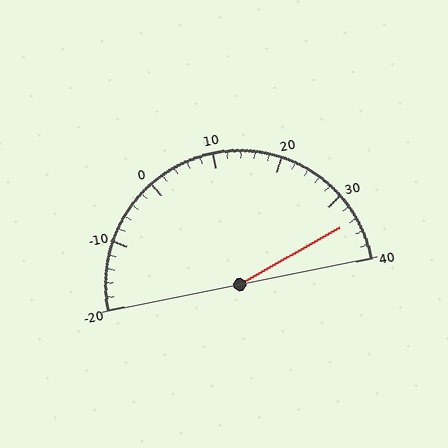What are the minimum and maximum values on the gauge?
The gauge ranges from -20 to 40.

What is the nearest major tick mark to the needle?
The nearest major tick mark is 30.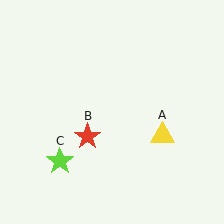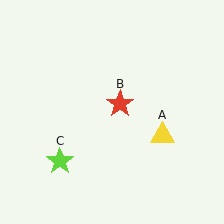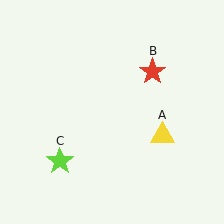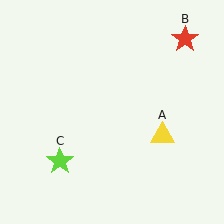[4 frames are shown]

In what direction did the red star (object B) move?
The red star (object B) moved up and to the right.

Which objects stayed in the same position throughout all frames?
Yellow triangle (object A) and lime star (object C) remained stationary.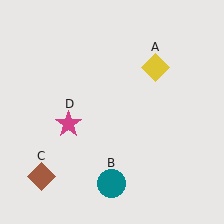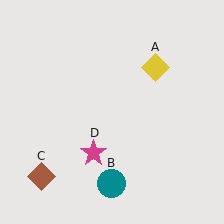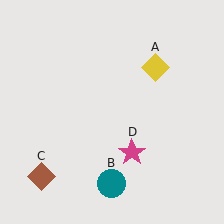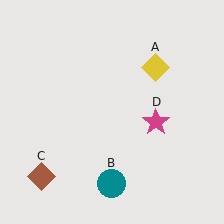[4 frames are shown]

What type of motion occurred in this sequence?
The magenta star (object D) rotated counterclockwise around the center of the scene.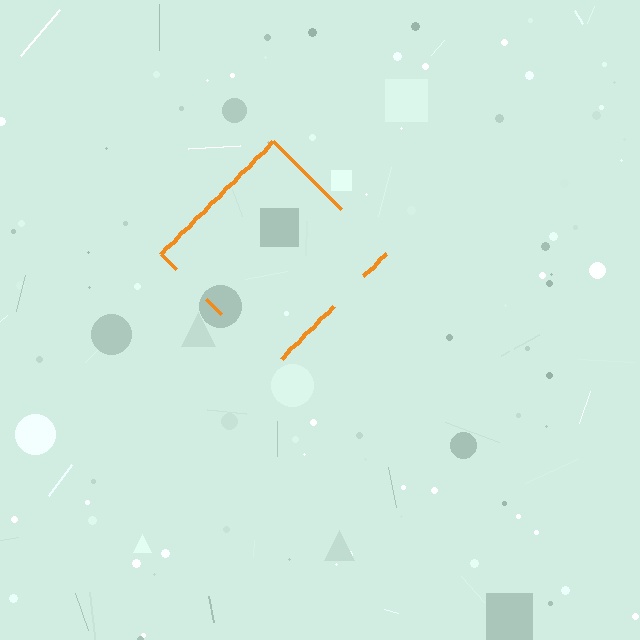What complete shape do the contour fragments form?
The contour fragments form a diamond.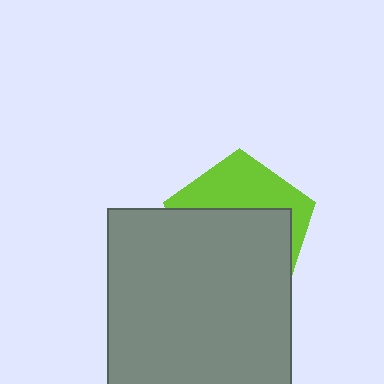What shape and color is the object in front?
The object in front is a gray square.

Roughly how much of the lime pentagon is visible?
A small part of it is visible (roughly 38%).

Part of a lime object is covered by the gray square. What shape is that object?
It is a pentagon.